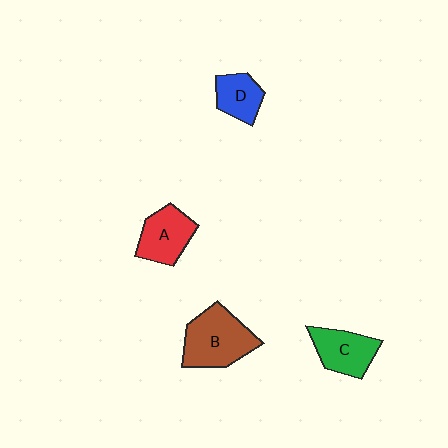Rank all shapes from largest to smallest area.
From largest to smallest: B (brown), A (red), C (green), D (blue).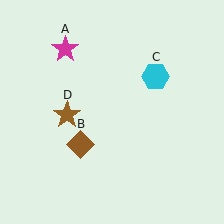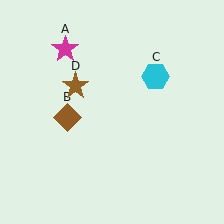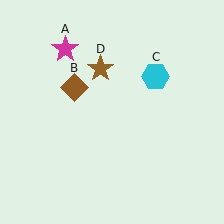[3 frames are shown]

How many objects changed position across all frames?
2 objects changed position: brown diamond (object B), brown star (object D).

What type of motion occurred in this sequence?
The brown diamond (object B), brown star (object D) rotated clockwise around the center of the scene.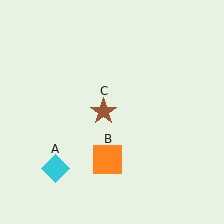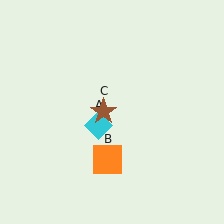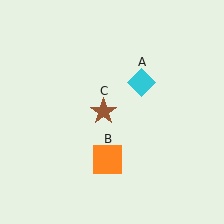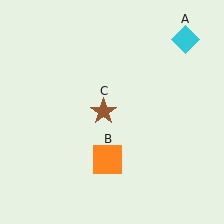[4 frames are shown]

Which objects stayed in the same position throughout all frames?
Orange square (object B) and brown star (object C) remained stationary.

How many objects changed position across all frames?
1 object changed position: cyan diamond (object A).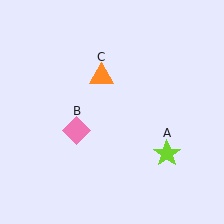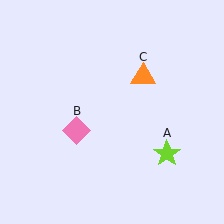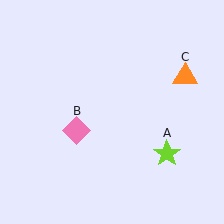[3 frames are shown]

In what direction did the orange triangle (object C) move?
The orange triangle (object C) moved right.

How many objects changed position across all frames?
1 object changed position: orange triangle (object C).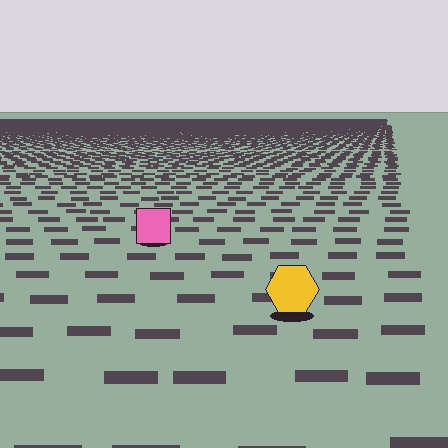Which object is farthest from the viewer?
The pink square is farthest from the viewer. It appears smaller and the ground texture around it is denser.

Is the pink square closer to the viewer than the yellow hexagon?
No. The yellow hexagon is closer — you can tell from the texture gradient: the ground texture is coarser near it.